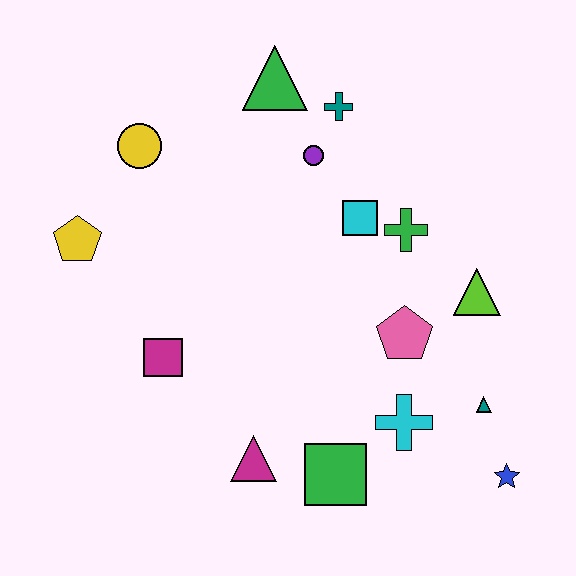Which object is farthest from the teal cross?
The blue star is farthest from the teal cross.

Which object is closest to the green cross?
The cyan square is closest to the green cross.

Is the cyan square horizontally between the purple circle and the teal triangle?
Yes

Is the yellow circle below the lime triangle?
No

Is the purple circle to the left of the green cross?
Yes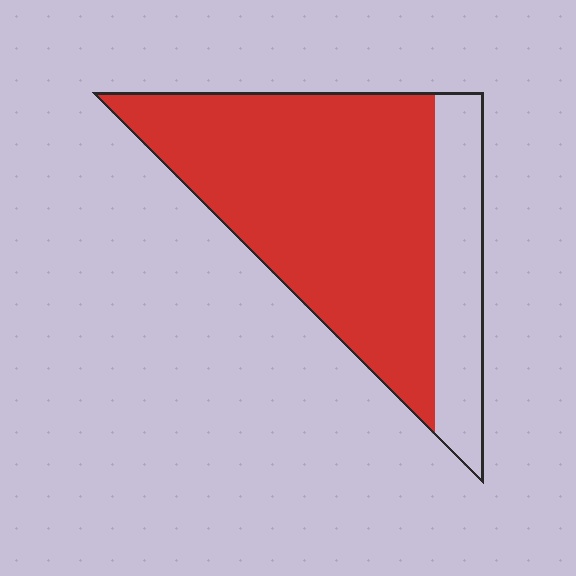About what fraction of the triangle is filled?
About three quarters (3/4).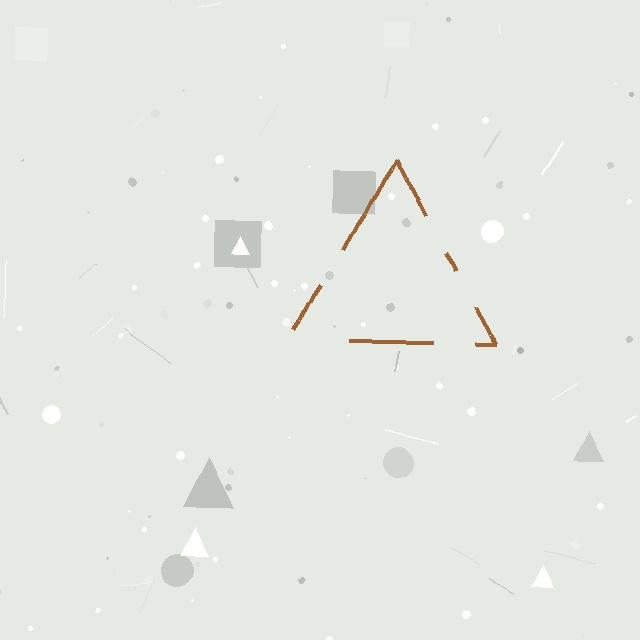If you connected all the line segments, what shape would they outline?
They would outline a triangle.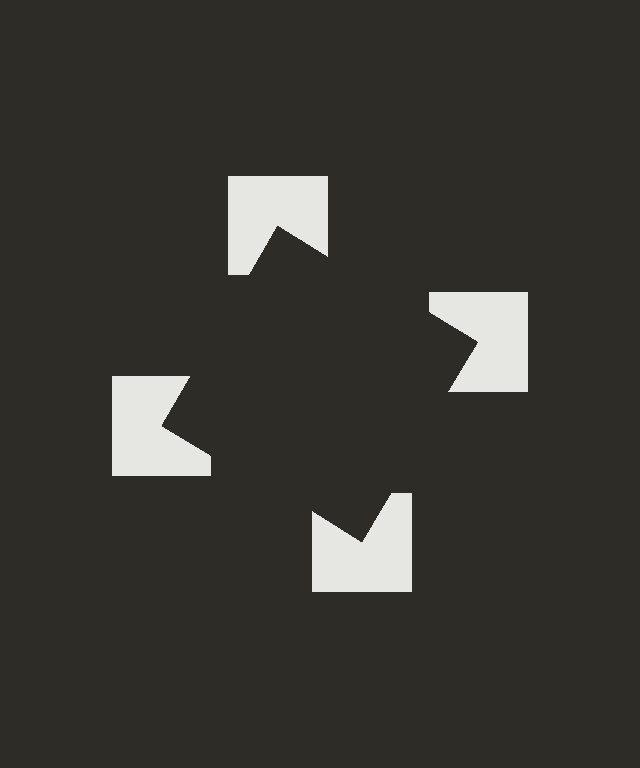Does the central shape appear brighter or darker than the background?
It typically appears slightly darker than the background, even though no actual brightness change is drawn.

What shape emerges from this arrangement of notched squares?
An illusory square — its edges are inferred from the aligned wedge cuts in the notched squares, not physically drawn.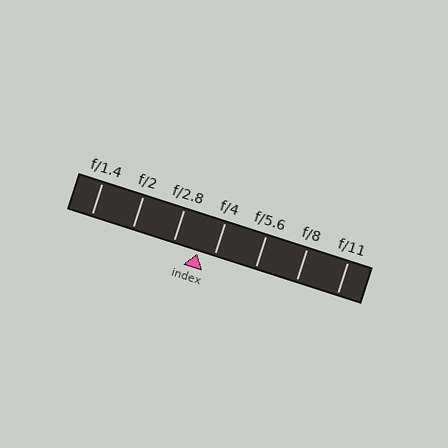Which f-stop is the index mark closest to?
The index mark is closest to f/4.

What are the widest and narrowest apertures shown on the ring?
The widest aperture shown is f/1.4 and the narrowest is f/11.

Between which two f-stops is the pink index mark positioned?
The index mark is between f/2.8 and f/4.